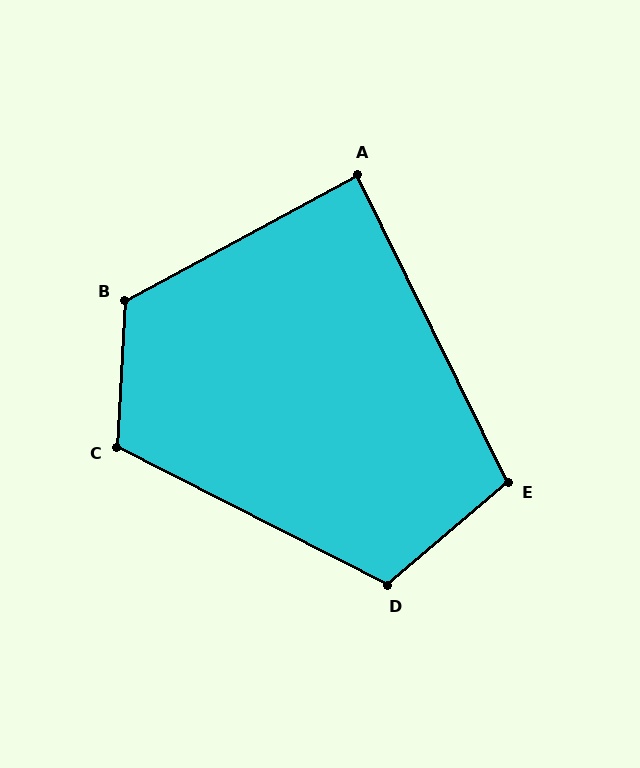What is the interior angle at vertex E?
Approximately 104 degrees (obtuse).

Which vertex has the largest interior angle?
B, at approximately 121 degrees.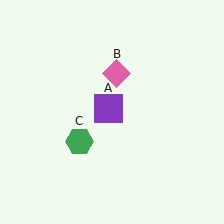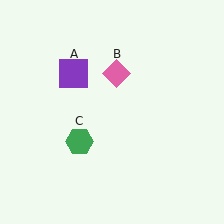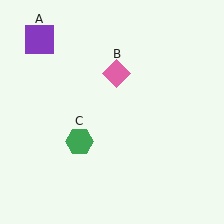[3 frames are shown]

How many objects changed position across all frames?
1 object changed position: purple square (object A).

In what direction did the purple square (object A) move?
The purple square (object A) moved up and to the left.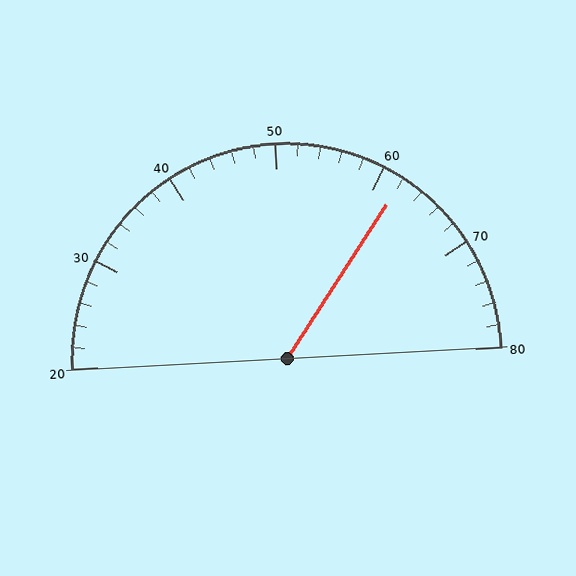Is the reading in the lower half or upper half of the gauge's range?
The reading is in the upper half of the range (20 to 80).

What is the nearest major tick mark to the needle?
The nearest major tick mark is 60.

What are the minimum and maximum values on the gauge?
The gauge ranges from 20 to 80.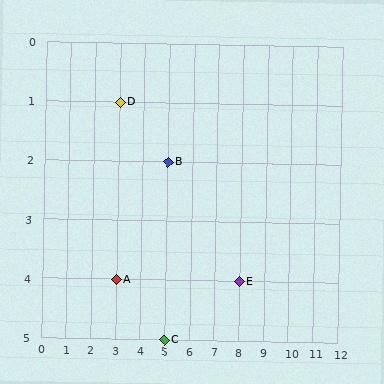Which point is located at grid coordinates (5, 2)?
Point B is at (5, 2).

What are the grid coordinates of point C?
Point C is at grid coordinates (5, 5).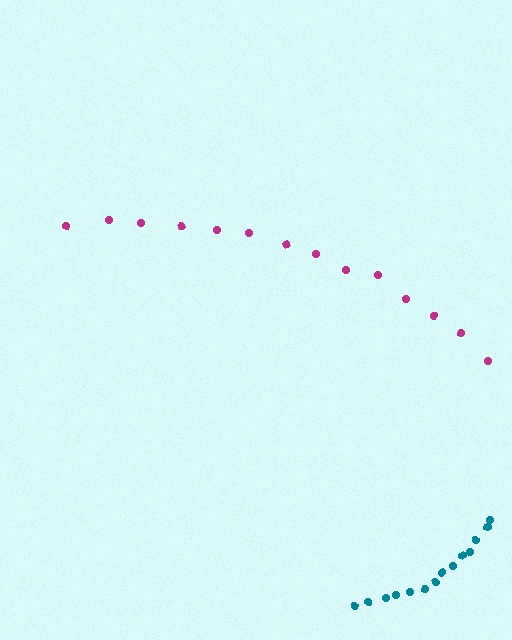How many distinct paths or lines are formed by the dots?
There are 2 distinct paths.